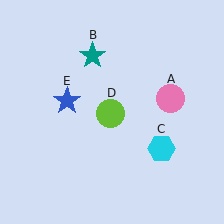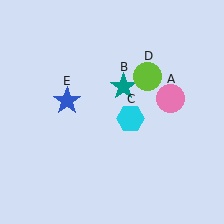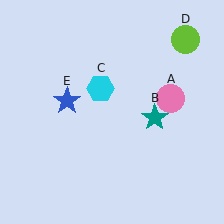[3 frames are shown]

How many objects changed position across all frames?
3 objects changed position: teal star (object B), cyan hexagon (object C), lime circle (object D).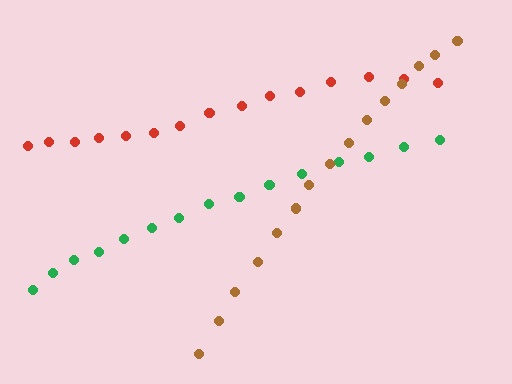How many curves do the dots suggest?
There are 3 distinct paths.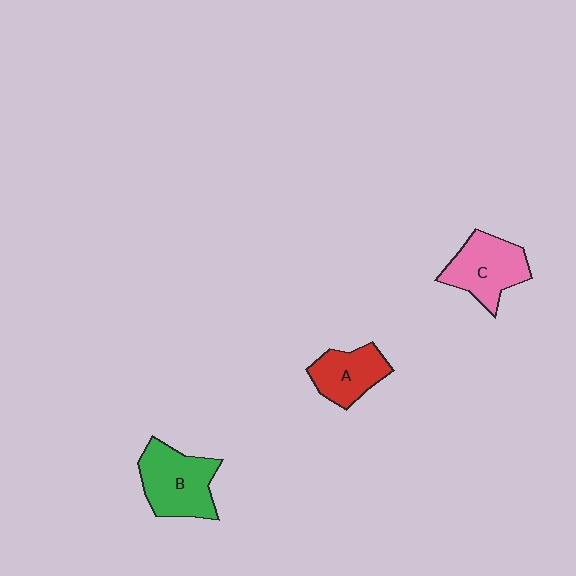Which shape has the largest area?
Shape B (green).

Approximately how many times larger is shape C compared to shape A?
Approximately 1.3 times.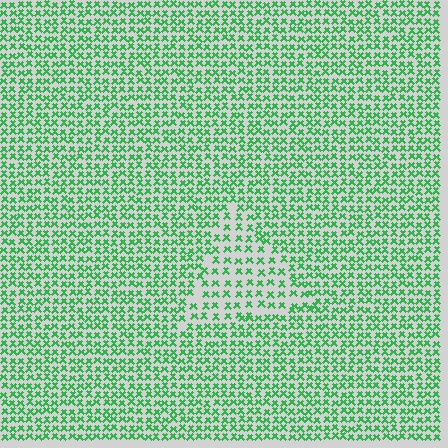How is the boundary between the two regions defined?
The boundary is defined by a change in element density (approximately 1.7x ratio). All elements are the same color, size, and shape.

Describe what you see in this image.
The image contains small green elements arranged at two different densities. A triangle-shaped region is visible where the elements are less densely packed than the surrounding area.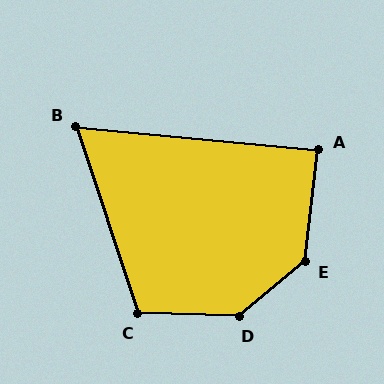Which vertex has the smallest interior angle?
B, at approximately 66 degrees.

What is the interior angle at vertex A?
Approximately 89 degrees (approximately right).